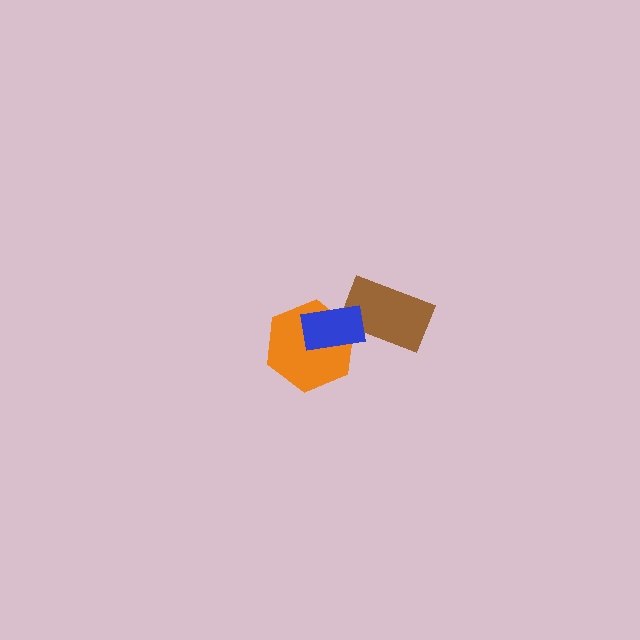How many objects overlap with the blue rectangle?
2 objects overlap with the blue rectangle.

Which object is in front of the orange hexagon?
The blue rectangle is in front of the orange hexagon.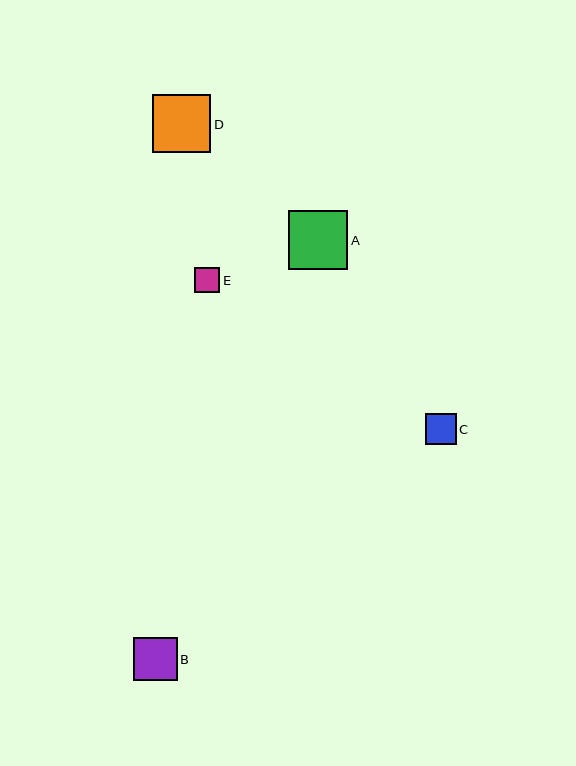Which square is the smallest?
Square E is the smallest with a size of approximately 25 pixels.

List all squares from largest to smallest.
From largest to smallest: A, D, B, C, E.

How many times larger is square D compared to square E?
Square D is approximately 2.3 times the size of square E.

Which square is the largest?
Square A is the largest with a size of approximately 59 pixels.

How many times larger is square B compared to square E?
Square B is approximately 1.7 times the size of square E.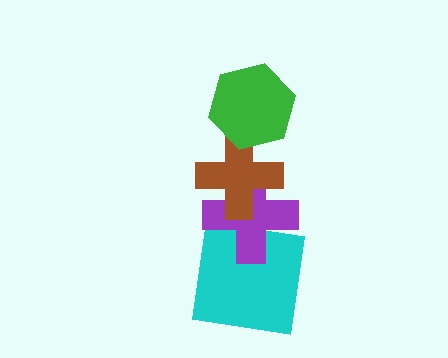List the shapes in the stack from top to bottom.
From top to bottom: the green hexagon, the brown cross, the purple cross, the cyan square.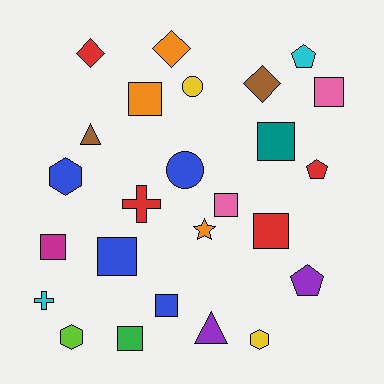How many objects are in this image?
There are 25 objects.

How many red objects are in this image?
There are 4 red objects.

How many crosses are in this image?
There are 2 crosses.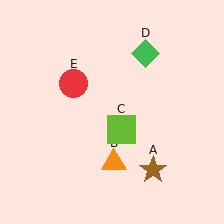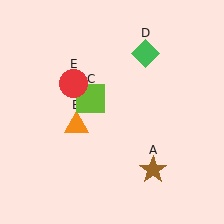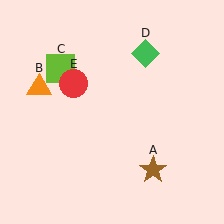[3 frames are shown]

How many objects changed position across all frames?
2 objects changed position: orange triangle (object B), lime square (object C).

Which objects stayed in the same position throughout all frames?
Brown star (object A) and green diamond (object D) and red circle (object E) remained stationary.